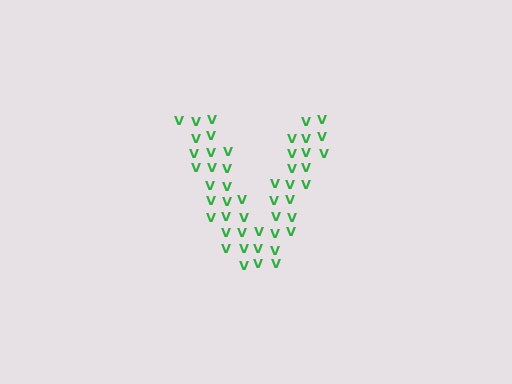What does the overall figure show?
The overall figure shows the letter V.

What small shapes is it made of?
It is made of small letter V's.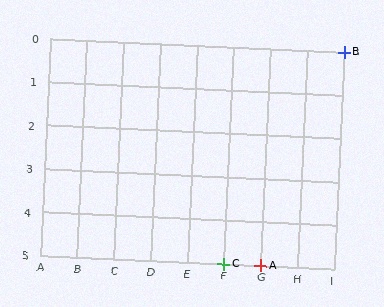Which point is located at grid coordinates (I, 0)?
Point B is at (I, 0).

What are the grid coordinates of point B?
Point B is at grid coordinates (I, 0).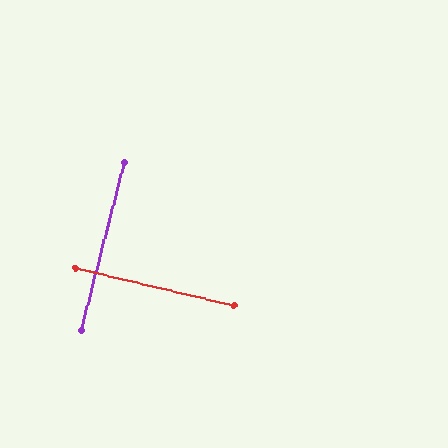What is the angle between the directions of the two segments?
Approximately 89 degrees.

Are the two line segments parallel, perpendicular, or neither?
Perpendicular — they meet at approximately 89°.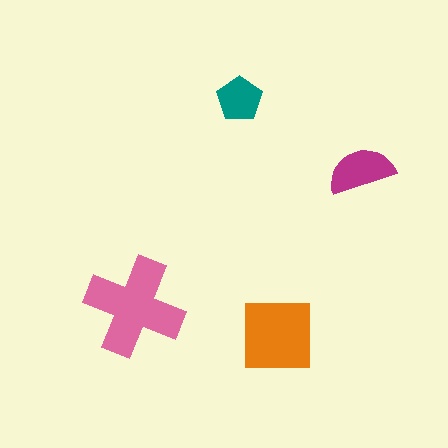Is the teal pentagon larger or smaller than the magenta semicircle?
Smaller.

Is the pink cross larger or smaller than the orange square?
Larger.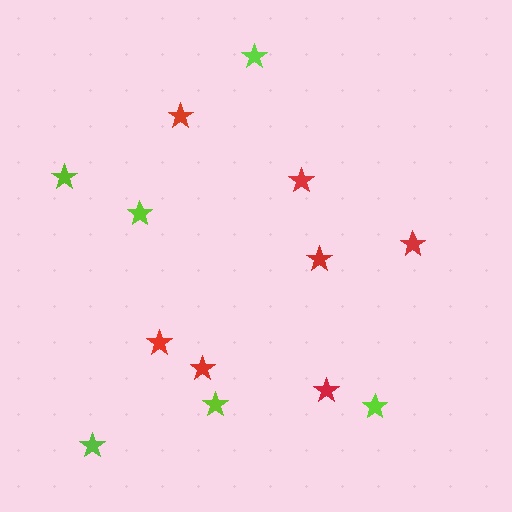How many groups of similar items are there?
There are 2 groups: one group of lime stars (6) and one group of red stars (7).